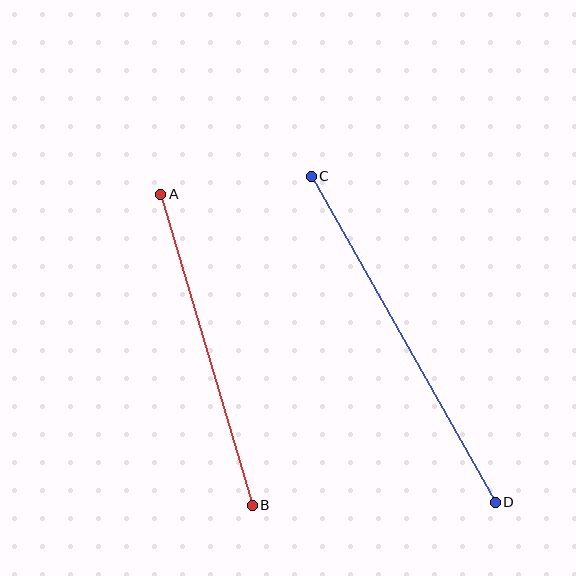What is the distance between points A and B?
The distance is approximately 324 pixels.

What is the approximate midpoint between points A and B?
The midpoint is at approximately (206, 350) pixels.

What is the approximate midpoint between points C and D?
The midpoint is at approximately (403, 339) pixels.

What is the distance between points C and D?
The distance is approximately 374 pixels.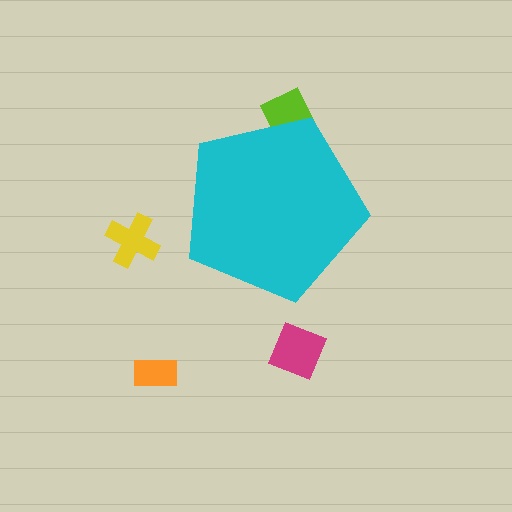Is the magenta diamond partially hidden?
No, the magenta diamond is fully visible.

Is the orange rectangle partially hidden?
No, the orange rectangle is fully visible.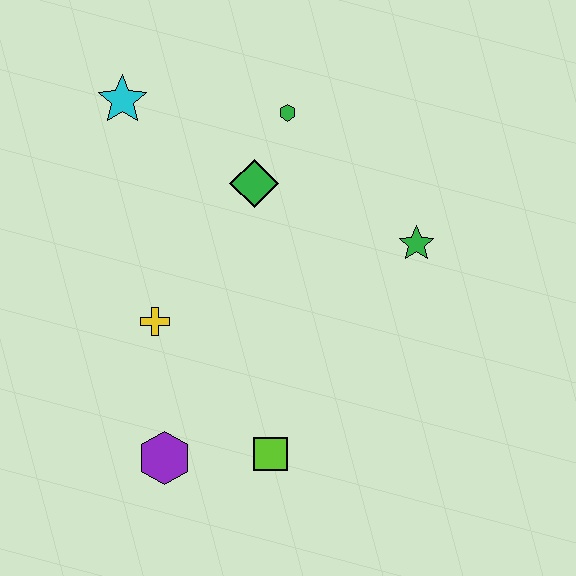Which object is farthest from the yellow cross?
The green star is farthest from the yellow cross.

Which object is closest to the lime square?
The purple hexagon is closest to the lime square.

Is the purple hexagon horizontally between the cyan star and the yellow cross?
No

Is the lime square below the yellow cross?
Yes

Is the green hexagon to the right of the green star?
No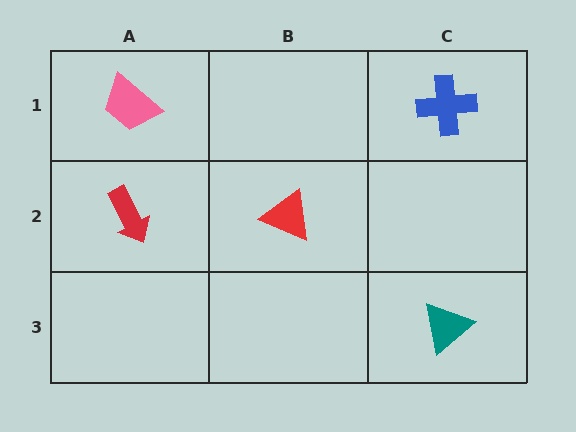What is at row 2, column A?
A red arrow.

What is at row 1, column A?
A pink trapezoid.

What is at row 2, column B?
A red triangle.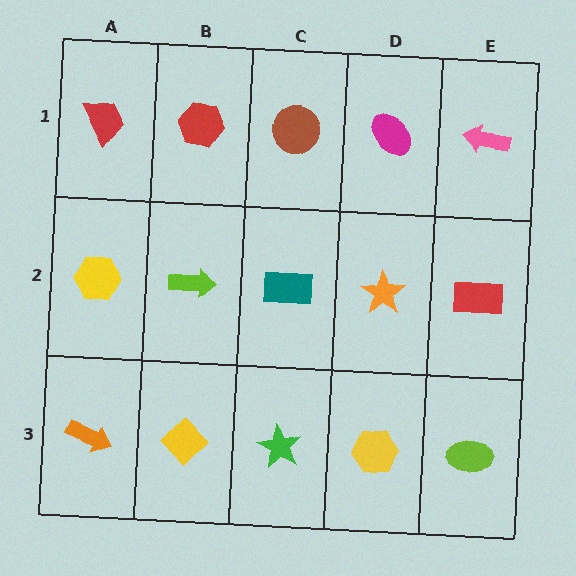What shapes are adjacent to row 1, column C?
A teal rectangle (row 2, column C), a red hexagon (row 1, column B), a magenta ellipse (row 1, column D).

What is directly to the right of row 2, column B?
A teal rectangle.